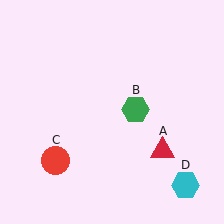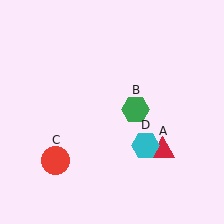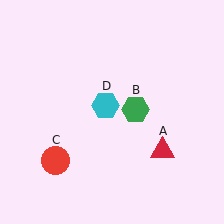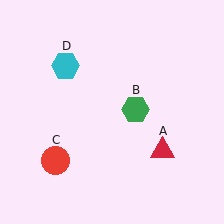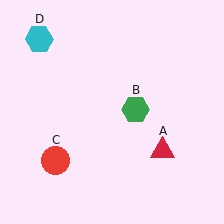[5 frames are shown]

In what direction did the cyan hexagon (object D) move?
The cyan hexagon (object D) moved up and to the left.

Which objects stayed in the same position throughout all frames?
Red triangle (object A) and green hexagon (object B) and red circle (object C) remained stationary.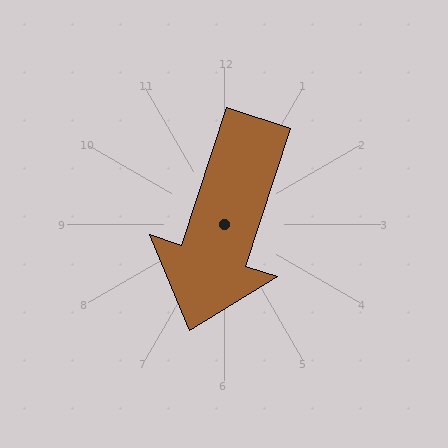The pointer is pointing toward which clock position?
Roughly 7 o'clock.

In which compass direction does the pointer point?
South.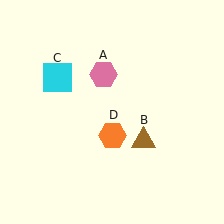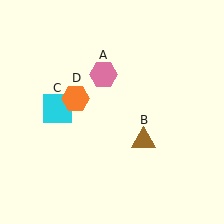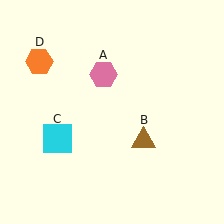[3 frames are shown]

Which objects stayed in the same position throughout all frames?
Pink hexagon (object A) and brown triangle (object B) remained stationary.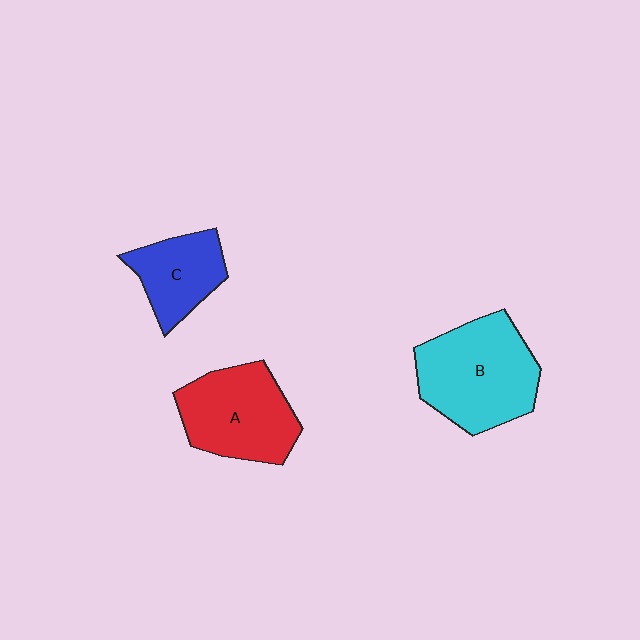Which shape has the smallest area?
Shape C (blue).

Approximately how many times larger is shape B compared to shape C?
Approximately 1.7 times.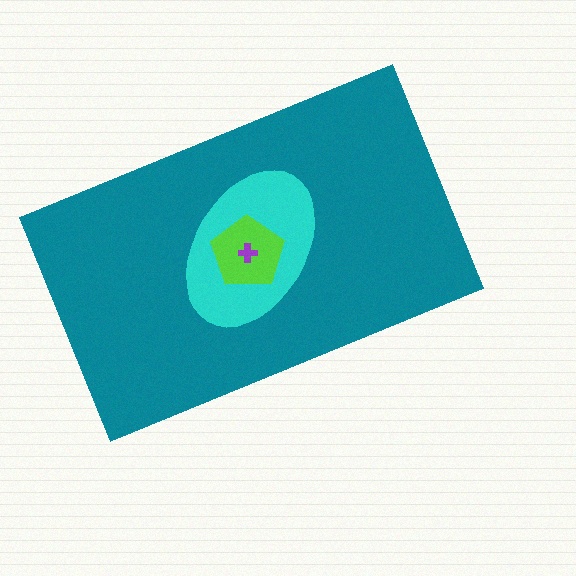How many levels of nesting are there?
4.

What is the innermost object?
The purple cross.